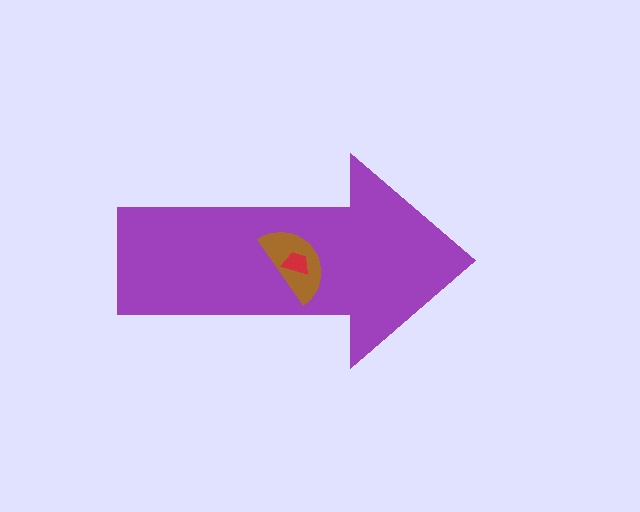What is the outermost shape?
The purple arrow.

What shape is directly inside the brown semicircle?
The red trapezoid.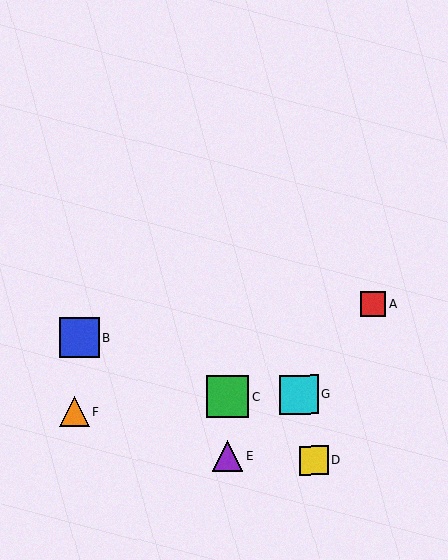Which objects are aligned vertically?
Objects C, E are aligned vertically.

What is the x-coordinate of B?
Object B is at x≈79.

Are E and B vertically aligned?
No, E is at x≈228 and B is at x≈79.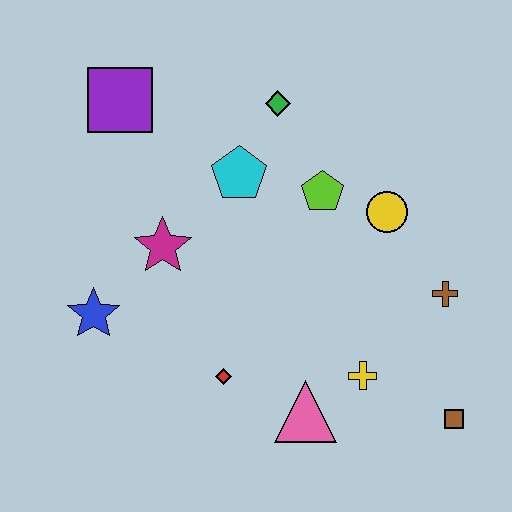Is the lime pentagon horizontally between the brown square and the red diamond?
Yes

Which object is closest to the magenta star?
The blue star is closest to the magenta star.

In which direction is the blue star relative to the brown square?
The blue star is to the left of the brown square.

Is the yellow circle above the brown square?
Yes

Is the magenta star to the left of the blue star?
No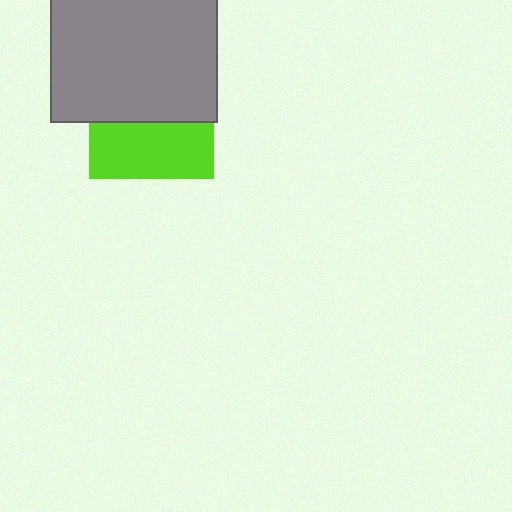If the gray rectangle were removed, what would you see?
You would see the complete lime square.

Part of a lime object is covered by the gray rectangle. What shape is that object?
It is a square.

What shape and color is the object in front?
The object in front is a gray rectangle.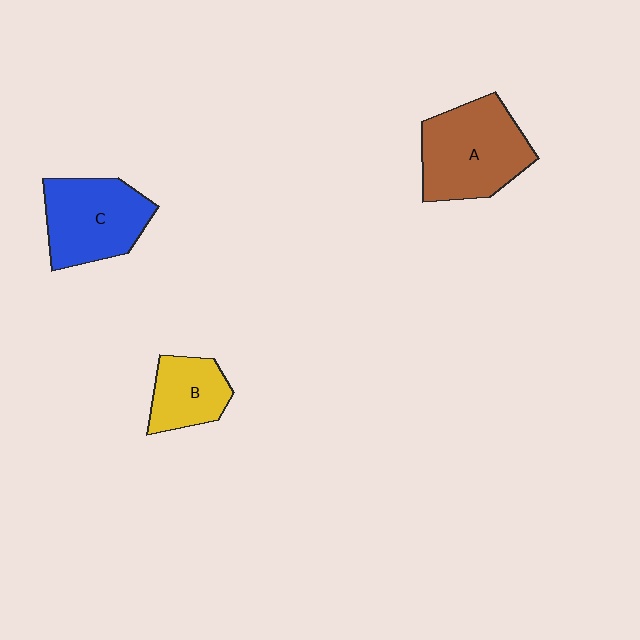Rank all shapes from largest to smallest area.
From largest to smallest: A (brown), C (blue), B (yellow).